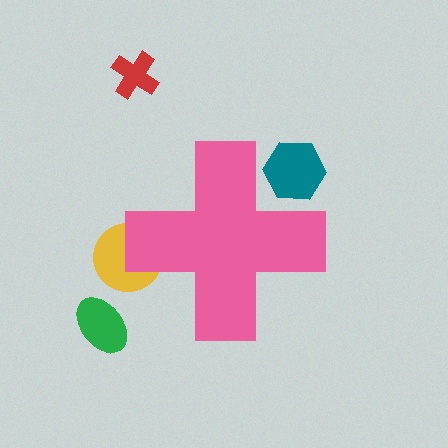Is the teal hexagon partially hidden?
Yes, the teal hexagon is partially hidden behind the pink cross.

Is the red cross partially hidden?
No, the red cross is fully visible.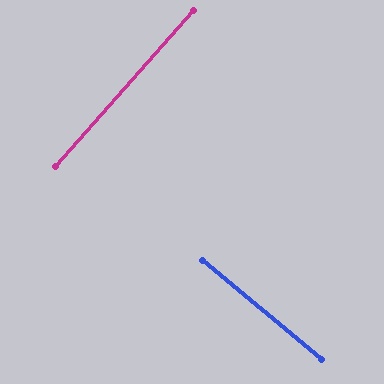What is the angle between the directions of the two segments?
Approximately 88 degrees.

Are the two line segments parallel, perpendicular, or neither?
Perpendicular — they meet at approximately 88°.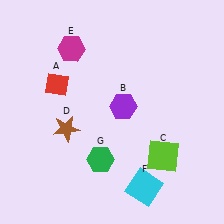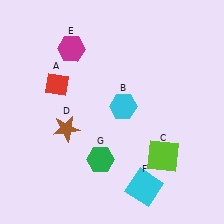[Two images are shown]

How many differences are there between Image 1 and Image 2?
There is 1 difference between the two images.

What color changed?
The hexagon (B) changed from purple in Image 1 to cyan in Image 2.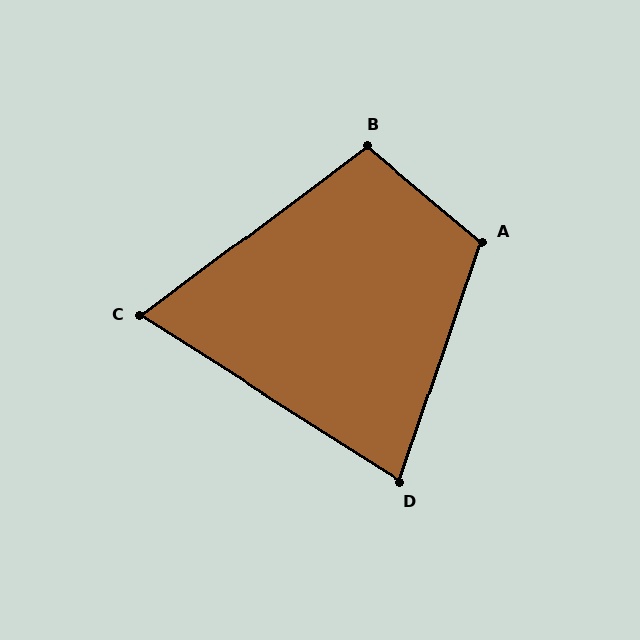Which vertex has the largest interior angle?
A, at approximately 111 degrees.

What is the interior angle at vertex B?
Approximately 104 degrees (obtuse).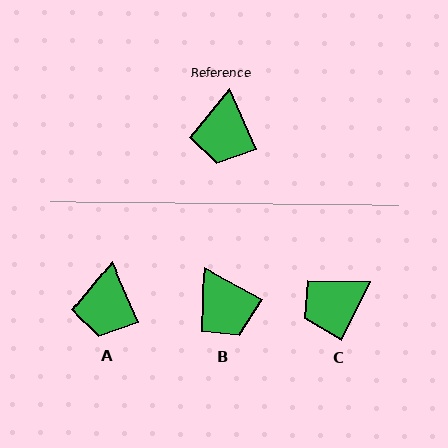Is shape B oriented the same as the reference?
No, it is off by about 38 degrees.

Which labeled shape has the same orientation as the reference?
A.